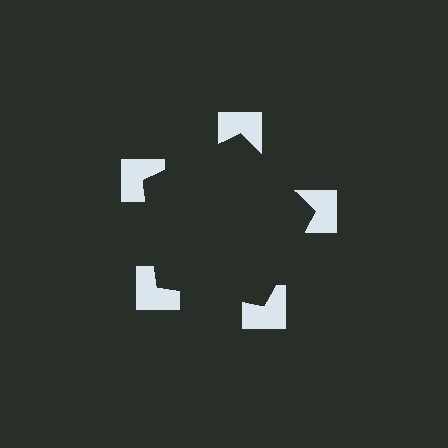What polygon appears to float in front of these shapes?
An illusory pentagon — its edges are inferred from the aligned wedge cuts in the notched squares, not physically drawn.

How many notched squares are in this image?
There are 5 — one at each vertex of the illusory pentagon.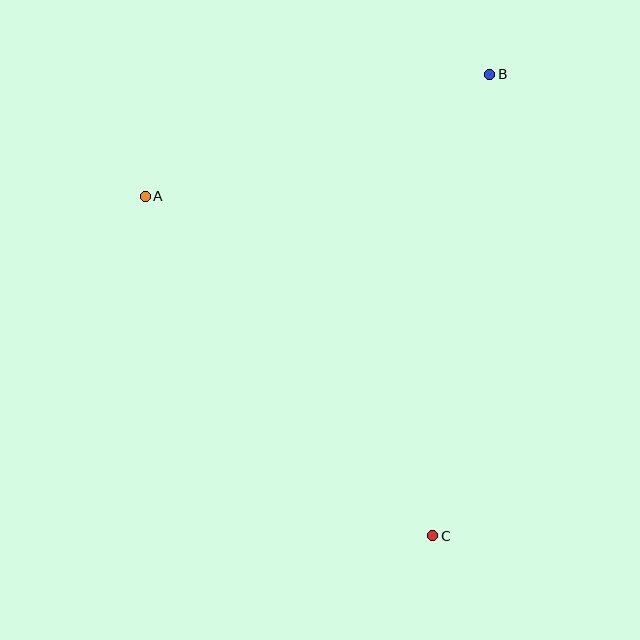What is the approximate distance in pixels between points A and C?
The distance between A and C is approximately 445 pixels.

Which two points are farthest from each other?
Points B and C are farthest from each other.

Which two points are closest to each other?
Points A and B are closest to each other.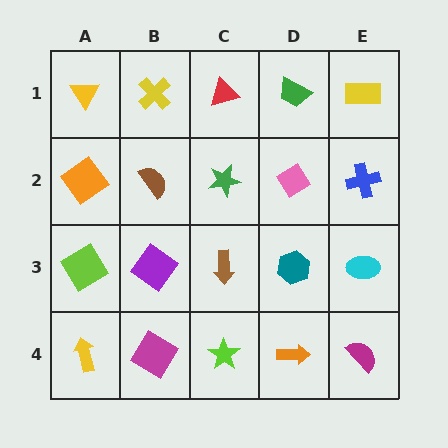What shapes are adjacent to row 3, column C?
A green star (row 2, column C), a lime star (row 4, column C), a purple diamond (row 3, column B), a teal hexagon (row 3, column D).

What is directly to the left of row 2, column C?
A brown semicircle.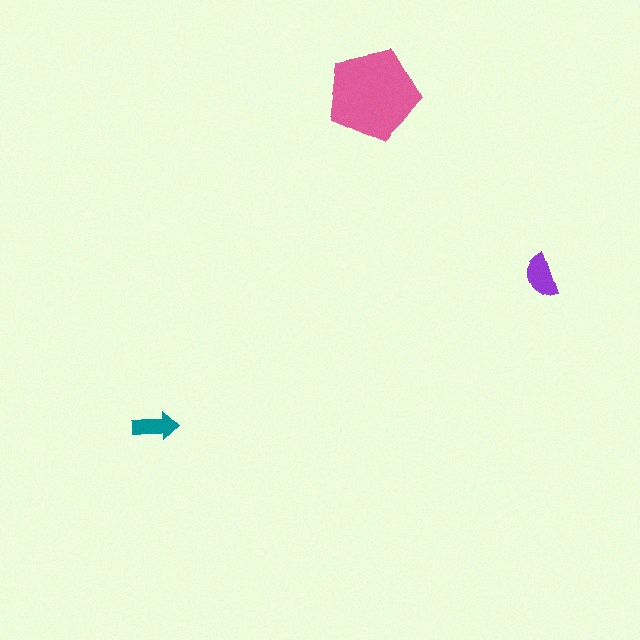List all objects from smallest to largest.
The teal arrow, the purple semicircle, the pink pentagon.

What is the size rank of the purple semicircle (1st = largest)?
2nd.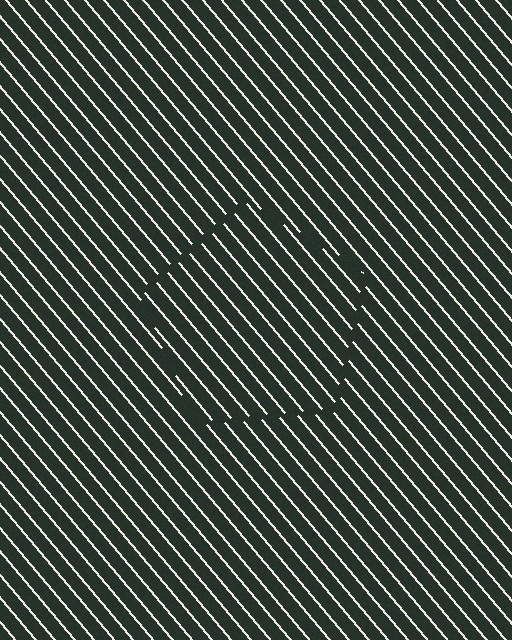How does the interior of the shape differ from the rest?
The interior of the shape contains the same grating, shifted by half a period — the contour is defined by the phase discontinuity where line-ends from the inner and outer gratings abut.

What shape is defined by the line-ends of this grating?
An illusory pentagon. The interior of the shape contains the same grating, shifted by half a period — the contour is defined by the phase discontinuity where line-ends from the inner and outer gratings abut.